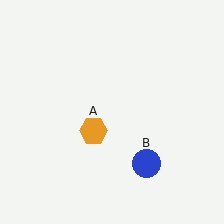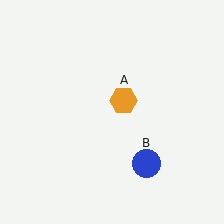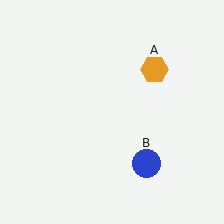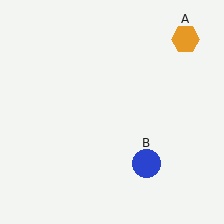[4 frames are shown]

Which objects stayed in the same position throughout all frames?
Blue circle (object B) remained stationary.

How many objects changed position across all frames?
1 object changed position: orange hexagon (object A).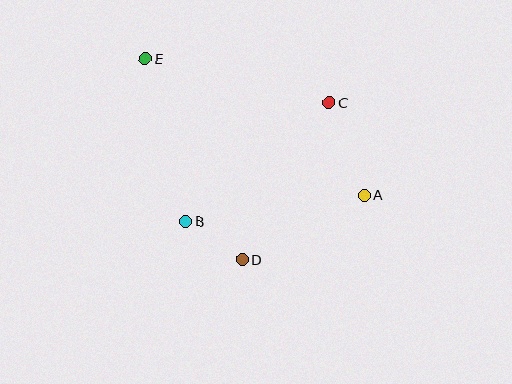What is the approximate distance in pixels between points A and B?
The distance between A and B is approximately 180 pixels.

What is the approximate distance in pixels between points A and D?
The distance between A and D is approximately 137 pixels.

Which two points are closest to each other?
Points B and D are closest to each other.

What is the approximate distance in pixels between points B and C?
The distance between B and C is approximately 186 pixels.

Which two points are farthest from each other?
Points A and E are farthest from each other.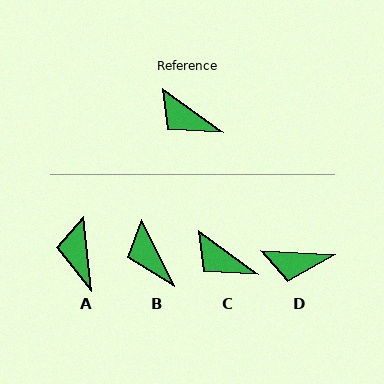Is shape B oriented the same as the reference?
No, it is off by about 28 degrees.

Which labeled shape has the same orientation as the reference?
C.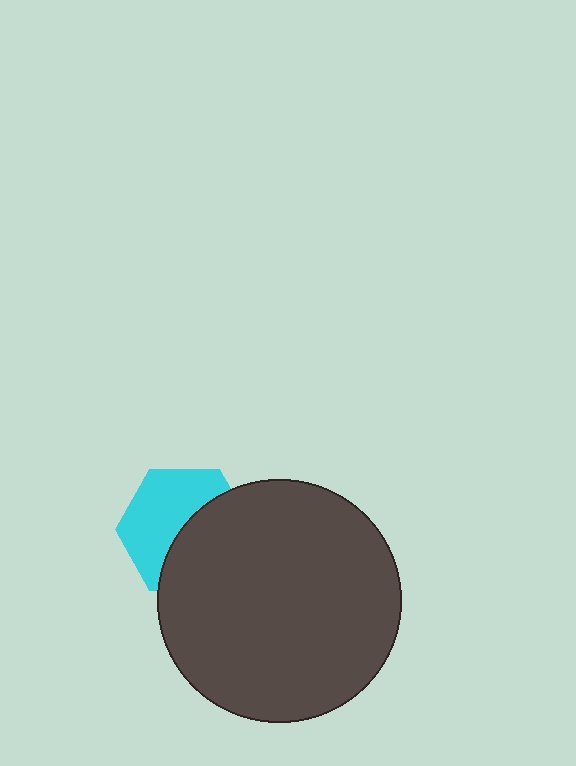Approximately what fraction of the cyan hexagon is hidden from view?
Roughly 48% of the cyan hexagon is hidden behind the dark gray circle.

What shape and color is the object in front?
The object in front is a dark gray circle.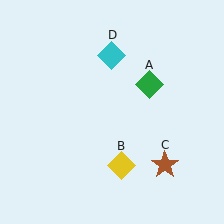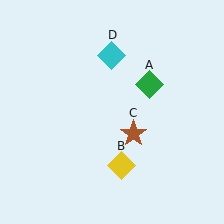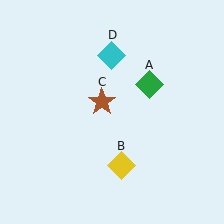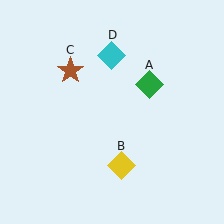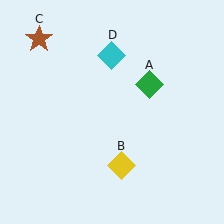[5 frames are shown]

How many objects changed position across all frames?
1 object changed position: brown star (object C).